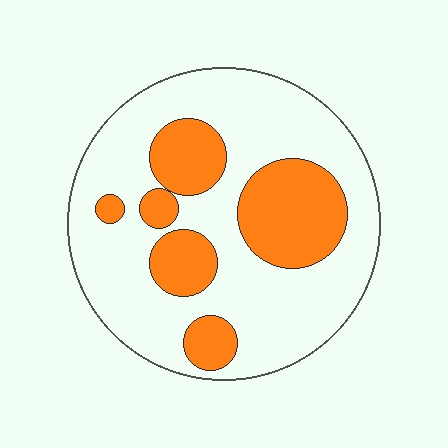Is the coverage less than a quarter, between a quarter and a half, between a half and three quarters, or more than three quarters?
Between a quarter and a half.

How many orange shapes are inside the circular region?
6.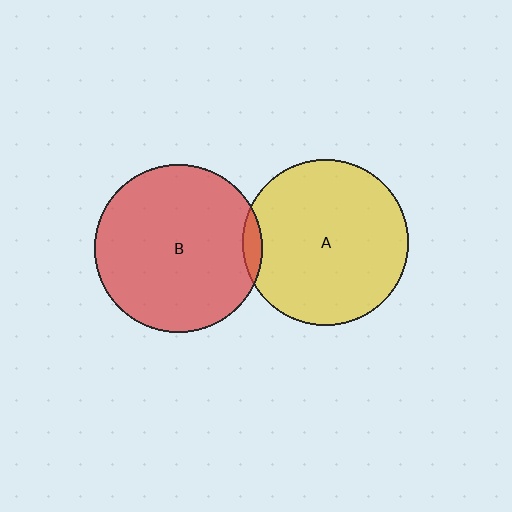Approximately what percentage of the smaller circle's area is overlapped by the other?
Approximately 5%.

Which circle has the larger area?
Circle B (red).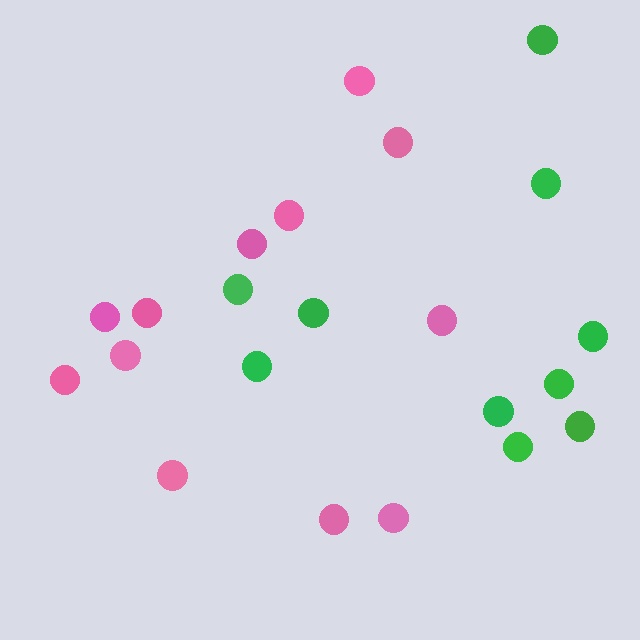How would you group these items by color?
There are 2 groups: one group of pink circles (12) and one group of green circles (10).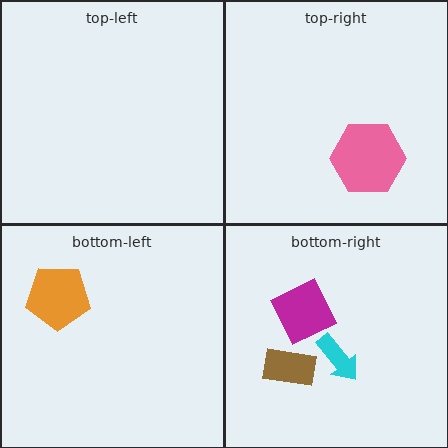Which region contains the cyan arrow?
The bottom-right region.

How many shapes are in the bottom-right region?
3.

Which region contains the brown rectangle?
The bottom-right region.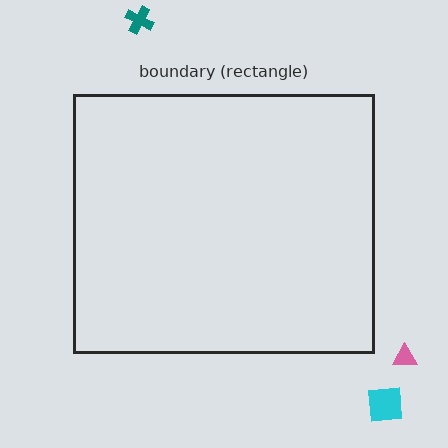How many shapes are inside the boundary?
0 inside, 3 outside.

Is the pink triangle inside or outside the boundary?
Outside.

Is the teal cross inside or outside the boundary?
Outside.